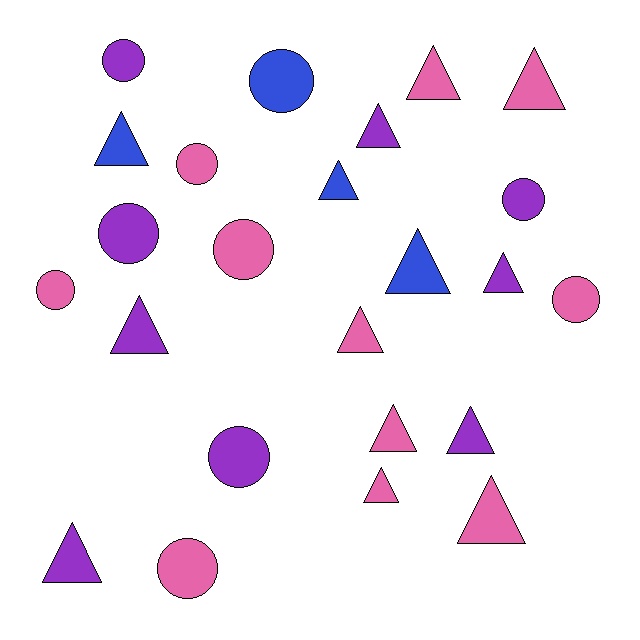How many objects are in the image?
There are 24 objects.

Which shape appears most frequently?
Triangle, with 14 objects.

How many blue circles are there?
There is 1 blue circle.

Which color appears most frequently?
Pink, with 11 objects.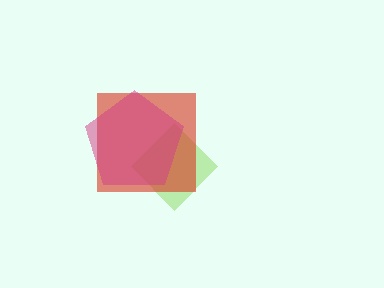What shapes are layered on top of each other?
The layered shapes are: a lime diamond, a red square, a magenta pentagon.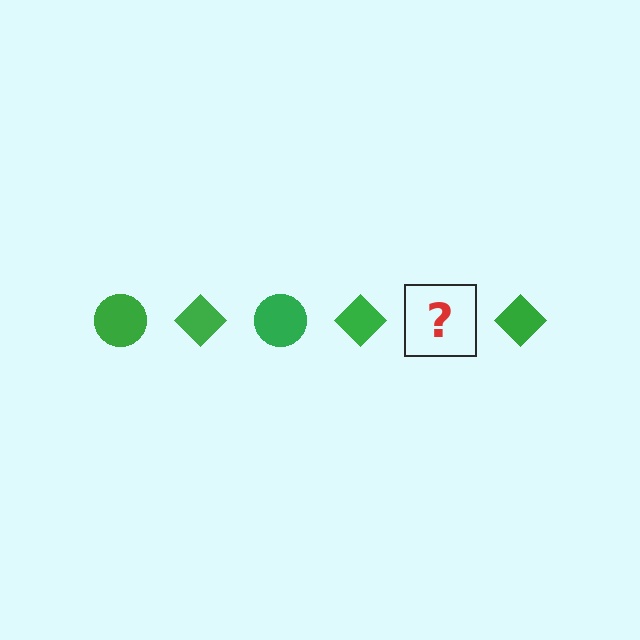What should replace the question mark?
The question mark should be replaced with a green circle.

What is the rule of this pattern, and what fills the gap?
The rule is that the pattern cycles through circle, diamond shapes in green. The gap should be filled with a green circle.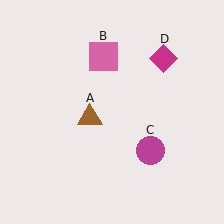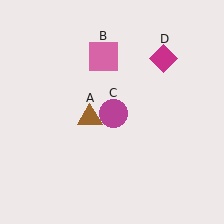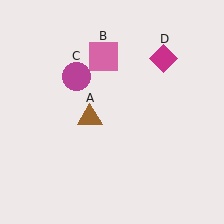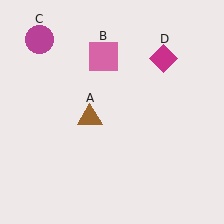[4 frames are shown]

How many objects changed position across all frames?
1 object changed position: magenta circle (object C).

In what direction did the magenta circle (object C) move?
The magenta circle (object C) moved up and to the left.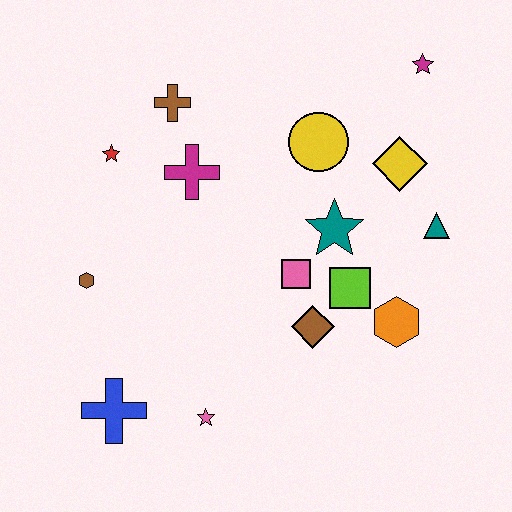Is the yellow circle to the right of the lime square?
No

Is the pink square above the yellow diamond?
No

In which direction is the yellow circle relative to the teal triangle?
The yellow circle is to the left of the teal triangle.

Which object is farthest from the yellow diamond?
The blue cross is farthest from the yellow diamond.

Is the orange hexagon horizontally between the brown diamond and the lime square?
No